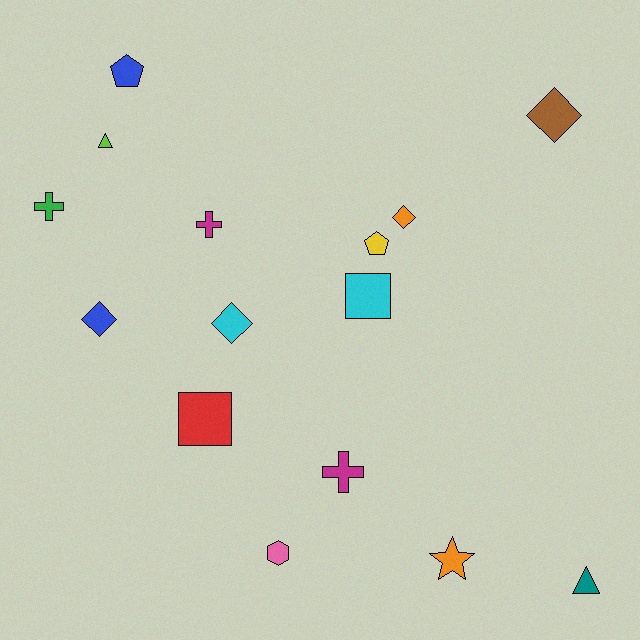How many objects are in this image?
There are 15 objects.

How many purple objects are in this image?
There are no purple objects.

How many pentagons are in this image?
There are 2 pentagons.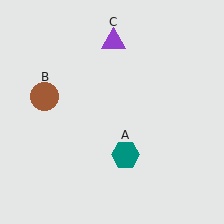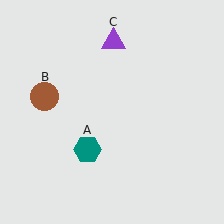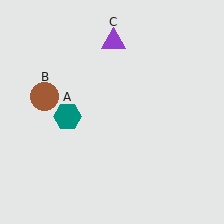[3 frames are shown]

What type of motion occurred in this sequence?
The teal hexagon (object A) rotated clockwise around the center of the scene.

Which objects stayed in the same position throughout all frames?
Brown circle (object B) and purple triangle (object C) remained stationary.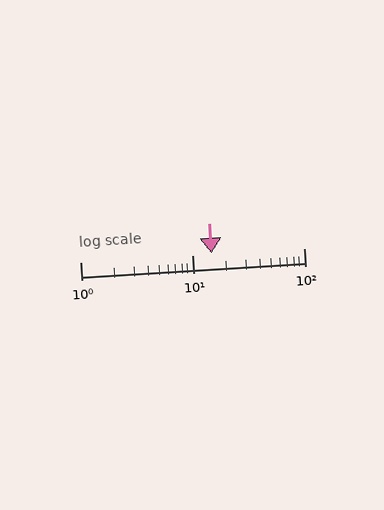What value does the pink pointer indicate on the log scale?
The pointer indicates approximately 15.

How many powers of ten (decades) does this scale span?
The scale spans 2 decades, from 1 to 100.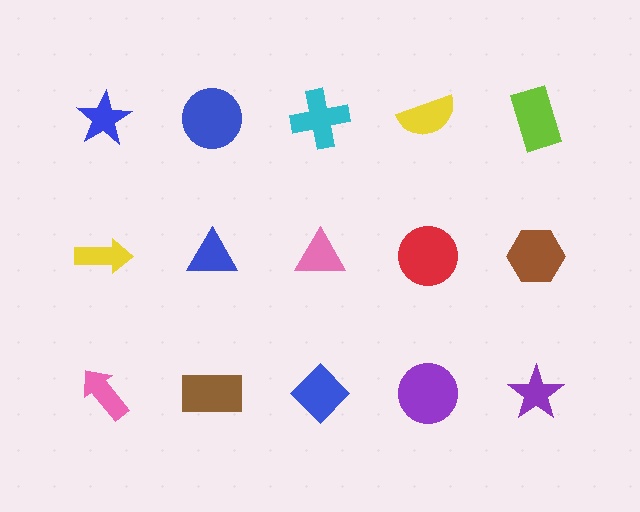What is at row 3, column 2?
A brown rectangle.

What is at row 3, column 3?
A blue diamond.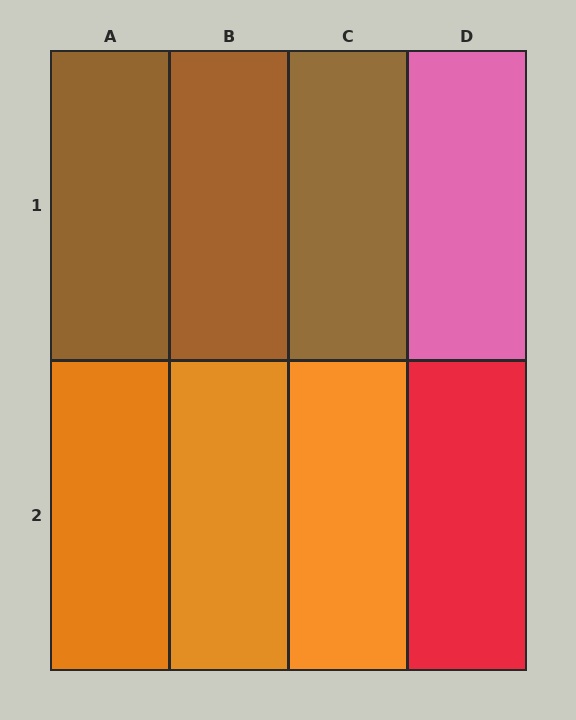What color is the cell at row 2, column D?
Red.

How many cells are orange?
3 cells are orange.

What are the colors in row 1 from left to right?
Brown, brown, brown, pink.